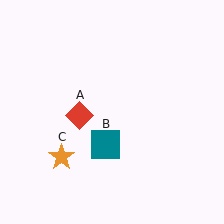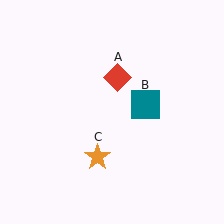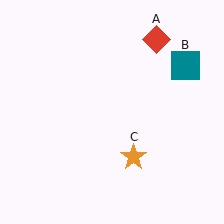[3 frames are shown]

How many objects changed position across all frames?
3 objects changed position: red diamond (object A), teal square (object B), orange star (object C).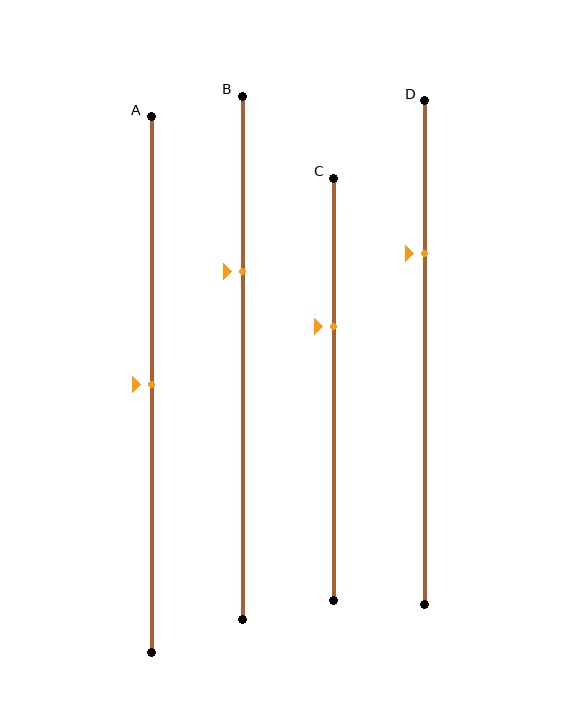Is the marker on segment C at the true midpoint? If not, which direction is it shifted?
No, the marker on segment C is shifted upward by about 15% of the segment length.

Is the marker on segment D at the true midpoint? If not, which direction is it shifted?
No, the marker on segment D is shifted upward by about 20% of the segment length.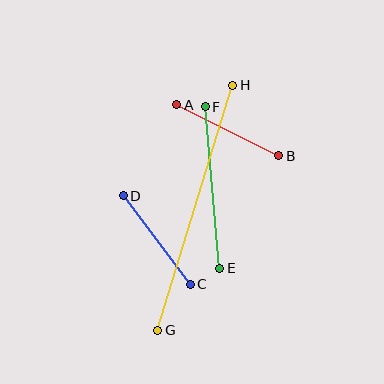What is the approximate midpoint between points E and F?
The midpoint is at approximately (213, 188) pixels.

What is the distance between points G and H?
The distance is approximately 256 pixels.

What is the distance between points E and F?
The distance is approximately 162 pixels.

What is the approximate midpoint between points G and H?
The midpoint is at approximately (195, 208) pixels.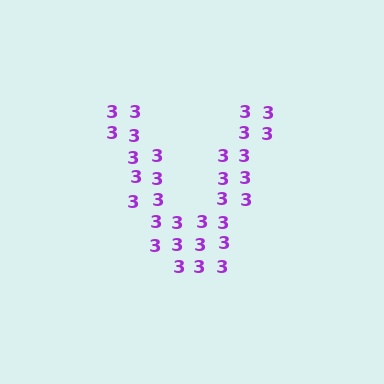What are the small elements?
The small elements are digit 3's.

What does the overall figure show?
The overall figure shows the letter V.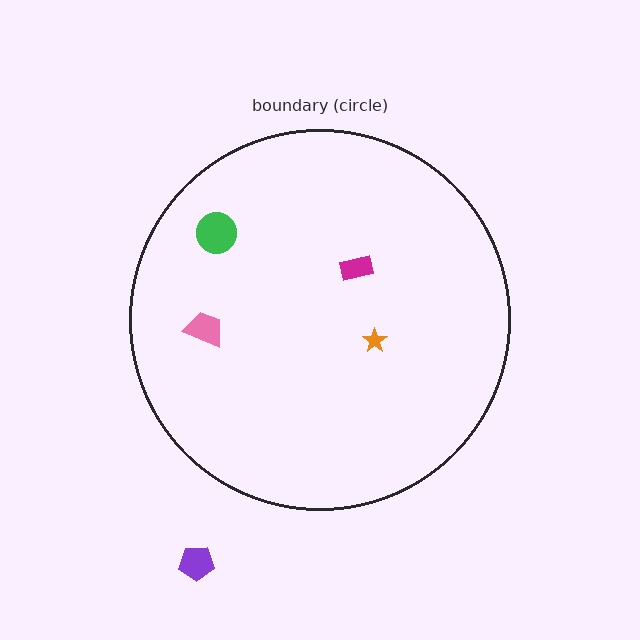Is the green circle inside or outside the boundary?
Inside.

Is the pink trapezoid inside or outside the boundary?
Inside.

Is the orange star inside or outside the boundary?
Inside.